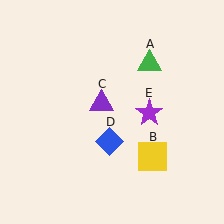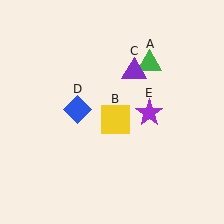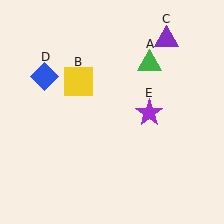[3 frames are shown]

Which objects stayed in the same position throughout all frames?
Green triangle (object A) and purple star (object E) remained stationary.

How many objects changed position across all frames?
3 objects changed position: yellow square (object B), purple triangle (object C), blue diamond (object D).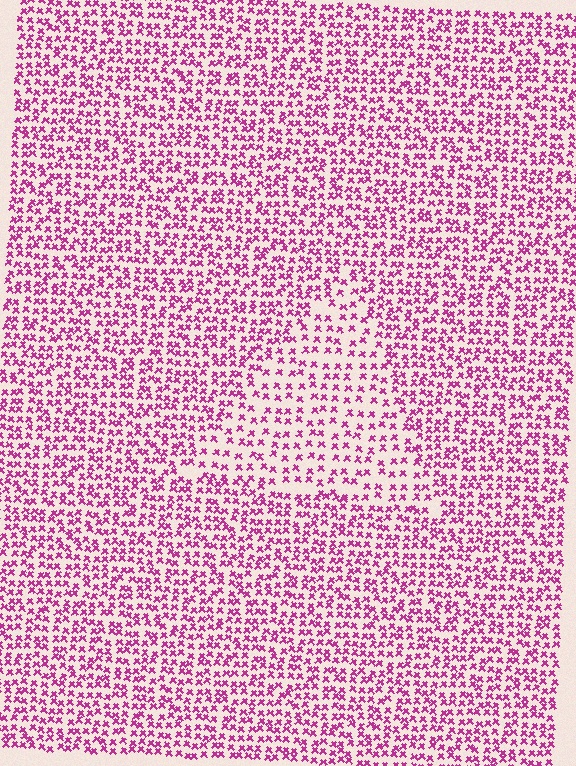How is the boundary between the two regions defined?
The boundary is defined by a change in element density (approximately 1.7x ratio). All elements are the same color, size, and shape.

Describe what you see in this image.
The image contains small magenta elements arranged at two different densities. A triangle-shaped region is visible where the elements are less densely packed than the surrounding area.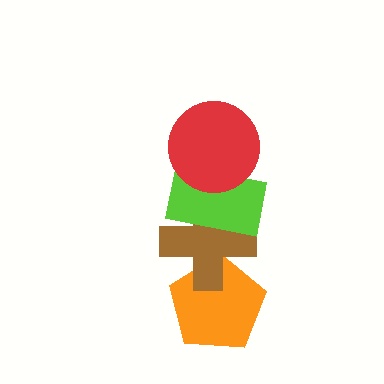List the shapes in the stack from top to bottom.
From top to bottom: the red circle, the lime rectangle, the brown cross, the orange pentagon.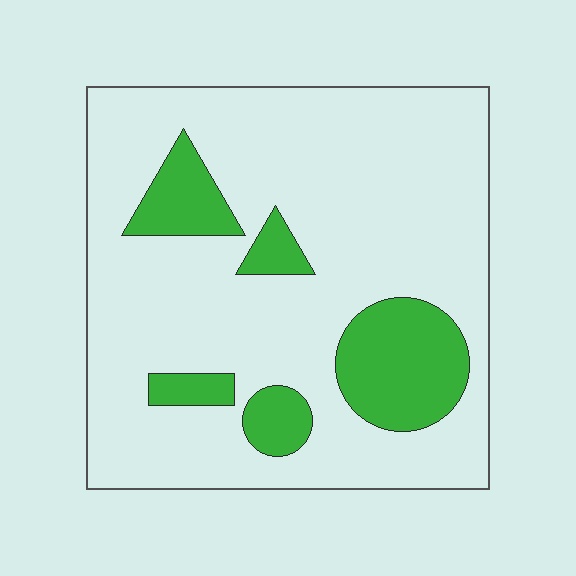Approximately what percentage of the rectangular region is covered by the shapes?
Approximately 20%.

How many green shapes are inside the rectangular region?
5.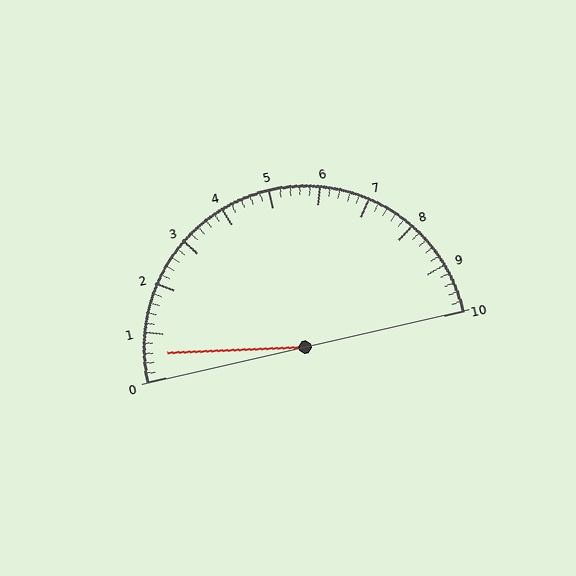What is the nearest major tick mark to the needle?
The nearest major tick mark is 1.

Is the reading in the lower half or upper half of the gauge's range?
The reading is in the lower half of the range (0 to 10).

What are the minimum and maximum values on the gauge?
The gauge ranges from 0 to 10.